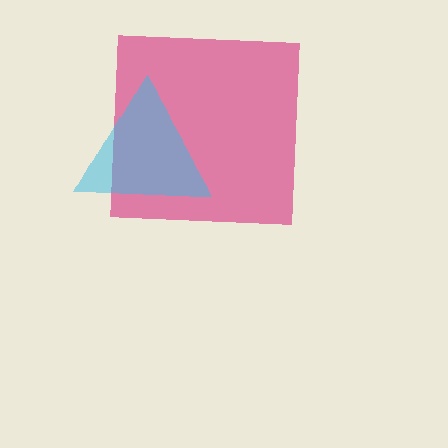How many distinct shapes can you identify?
There are 2 distinct shapes: a magenta square, a cyan triangle.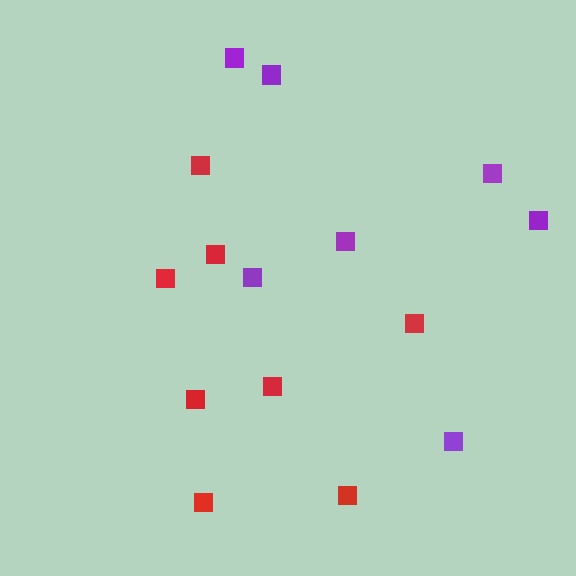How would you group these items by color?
There are 2 groups: one group of purple squares (7) and one group of red squares (8).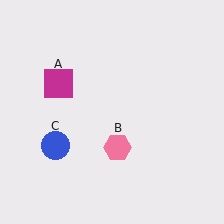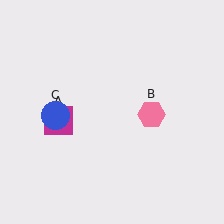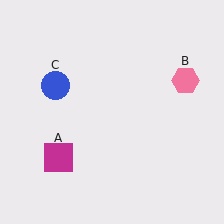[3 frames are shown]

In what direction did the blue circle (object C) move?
The blue circle (object C) moved up.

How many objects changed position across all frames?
3 objects changed position: magenta square (object A), pink hexagon (object B), blue circle (object C).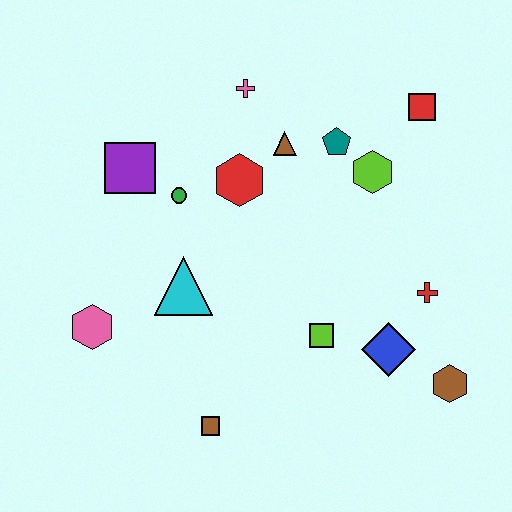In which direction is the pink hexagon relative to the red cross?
The pink hexagon is to the left of the red cross.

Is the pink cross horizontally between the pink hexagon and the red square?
Yes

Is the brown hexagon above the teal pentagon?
No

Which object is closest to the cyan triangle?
The green circle is closest to the cyan triangle.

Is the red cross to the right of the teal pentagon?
Yes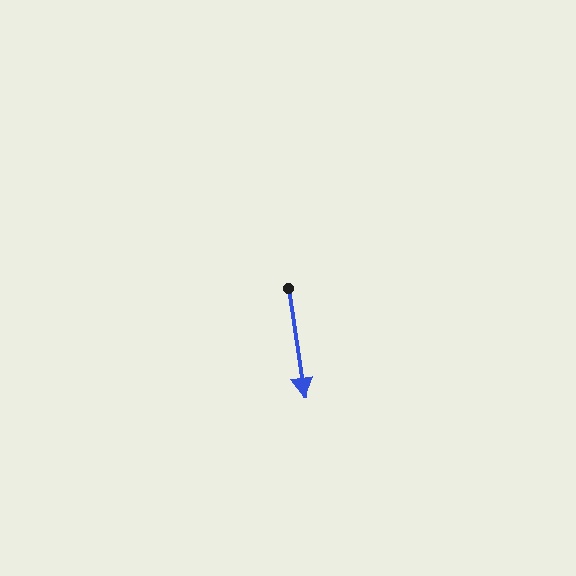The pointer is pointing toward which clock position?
Roughly 6 o'clock.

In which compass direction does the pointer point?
South.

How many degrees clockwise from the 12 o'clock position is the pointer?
Approximately 172 degrees.